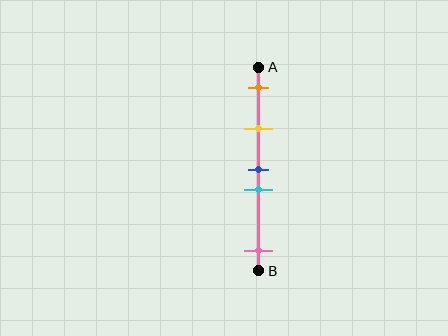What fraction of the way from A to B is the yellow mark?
The yellow mark is approximately 30% (0.3) of the way from A to B.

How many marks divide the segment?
There are 5 marks dividing the segment.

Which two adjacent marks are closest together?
The blue and cyan marks are the closest adjacent pair.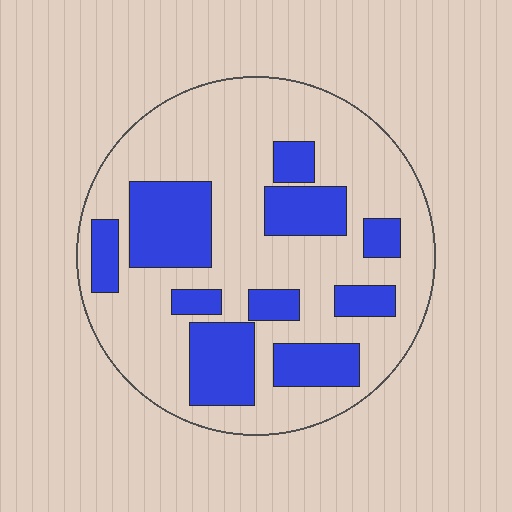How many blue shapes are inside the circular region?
10.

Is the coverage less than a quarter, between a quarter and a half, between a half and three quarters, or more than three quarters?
Between a quarter and a half.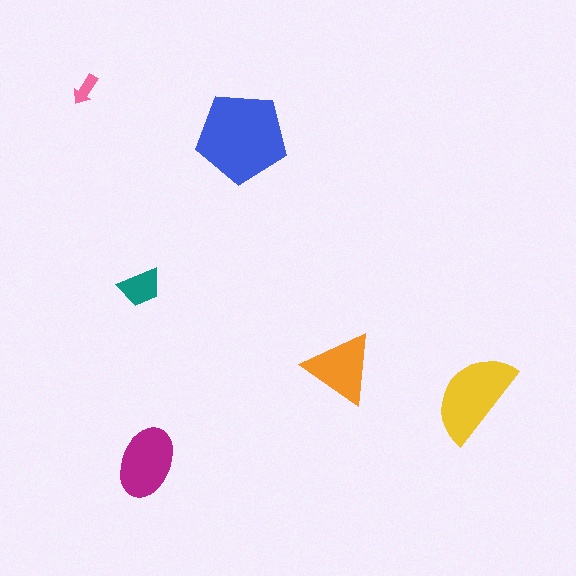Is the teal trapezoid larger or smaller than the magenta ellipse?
Smaller.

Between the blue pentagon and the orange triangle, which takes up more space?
The blue pentagon.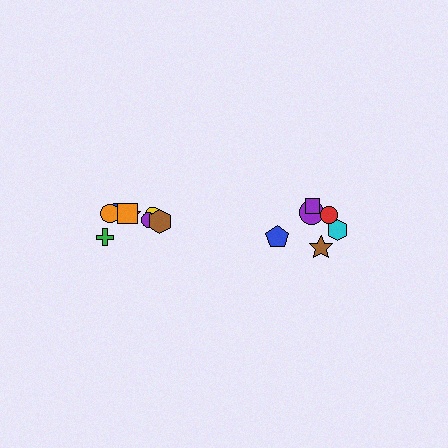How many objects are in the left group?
There are 8 objects.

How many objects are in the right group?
There are 6 objects.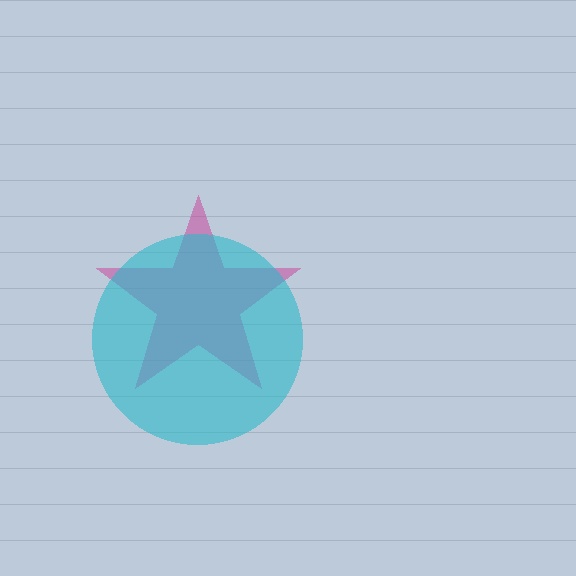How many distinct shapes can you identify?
There are 2 distinct shapes: a magenta star, a cyan circle.